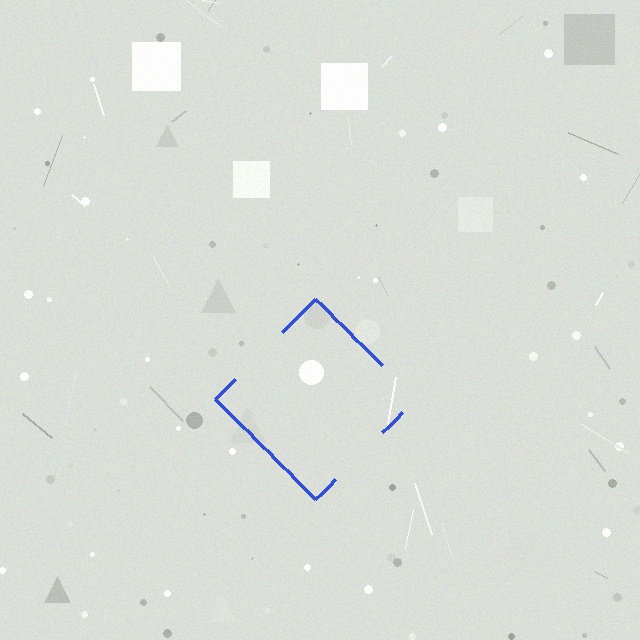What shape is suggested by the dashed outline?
The dashed outline suggests a diamond.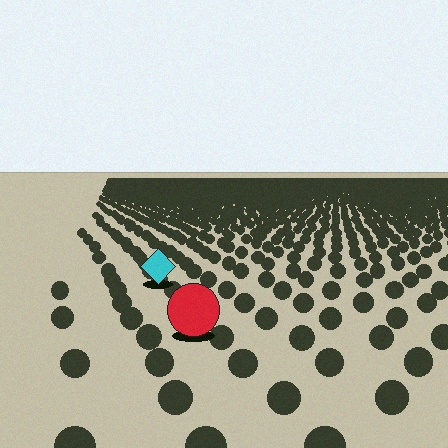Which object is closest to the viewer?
The red circle is closest. The texture marks near it are larger and more spread out.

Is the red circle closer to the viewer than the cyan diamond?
Yes. The red circle is closer — you can tell from the texture gradient: the ground texture is coarser near it.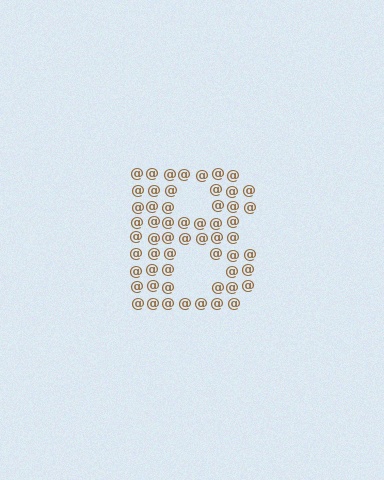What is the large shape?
The large shape is the letter B.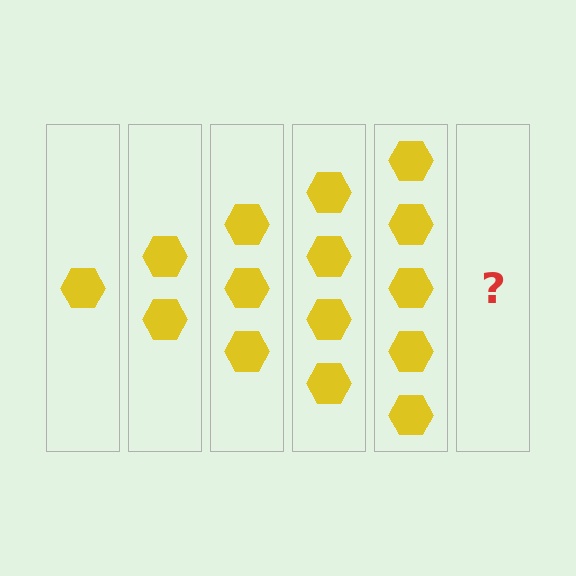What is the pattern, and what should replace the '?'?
The pattern is that each step adds one more hexagon. The '?' should be 6 hexagons.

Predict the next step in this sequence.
The next step is 6 hexagons.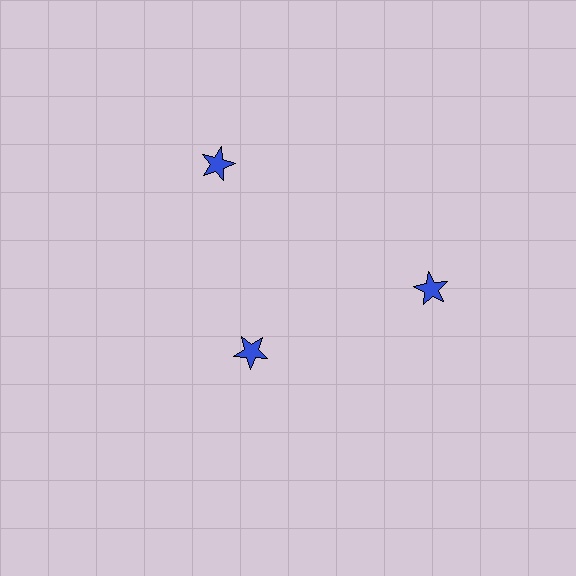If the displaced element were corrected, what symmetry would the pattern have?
It would have 3-fold rotational symmetry — the pattern would map onto itself every 120 degrees.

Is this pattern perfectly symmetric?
No. The 3 blue stars are arranged in a ring, but one element near the 7 o'clock position is pulled inward toward the center, breaking the 3-fold rotational symmetry.